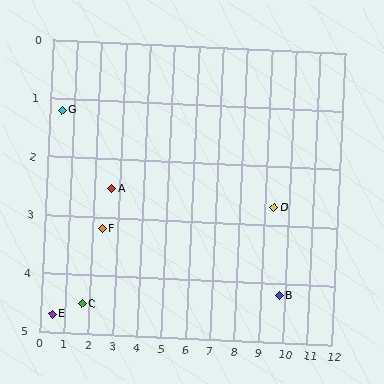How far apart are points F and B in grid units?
Points F and B are about 7.5 grid units apart.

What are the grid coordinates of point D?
Point D is at approximately (9.4, 2.7).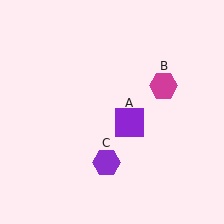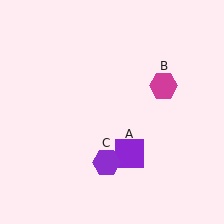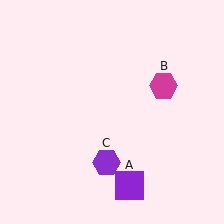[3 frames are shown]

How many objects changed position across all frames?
1 object changed position: purple square (object A).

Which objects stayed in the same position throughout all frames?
Magenta hexagon (object B) and purple hexagon (object C) remained stationary.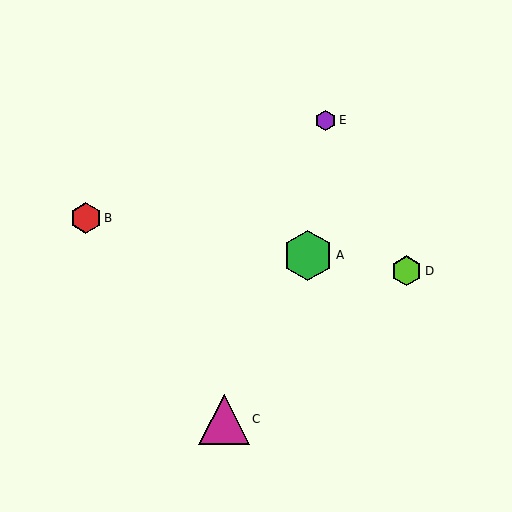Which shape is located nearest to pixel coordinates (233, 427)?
The magenta triangle (labeled C) at (224, 419) is nearest to that location.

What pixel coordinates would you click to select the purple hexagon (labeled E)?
Click at (326, 120) to select the purple hexagon E.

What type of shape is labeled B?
Shape B is a red hexagon.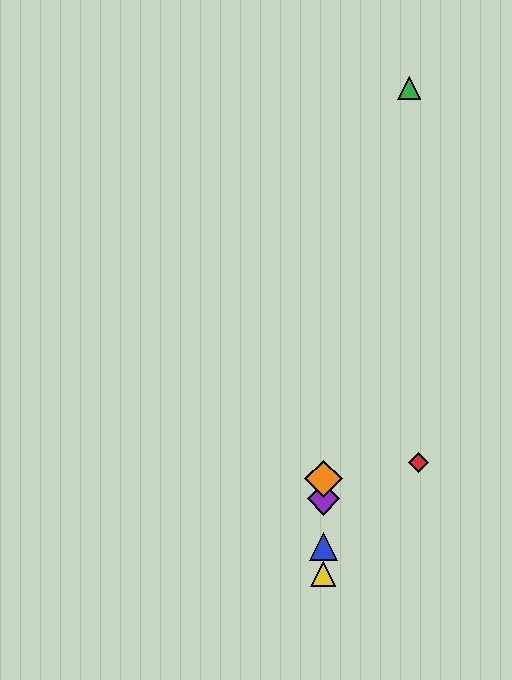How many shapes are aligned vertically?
4 shapes (the blue triangle, the yellow triangle, the purple diamond, the orange diamond) are aligned vertically.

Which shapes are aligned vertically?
The blue triangle, the yellow triangle, the purple diamond, the orange diamond are aligned vertically.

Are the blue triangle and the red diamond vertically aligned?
No, the blue triangle is at x≈323 and the red diamond is at x≈418.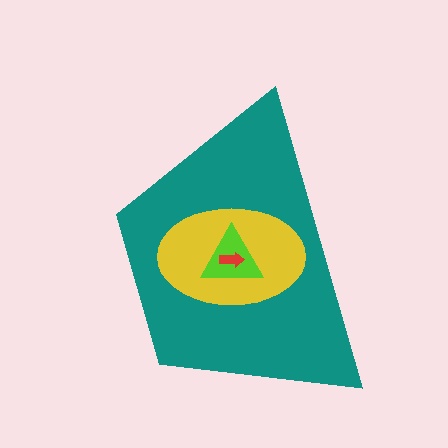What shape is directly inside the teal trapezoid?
The yellow ellipse.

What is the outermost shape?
The teal trapezoid.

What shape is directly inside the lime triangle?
The red arrow.